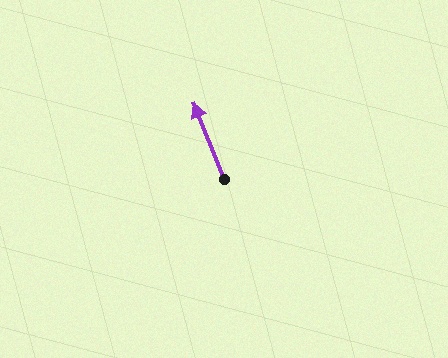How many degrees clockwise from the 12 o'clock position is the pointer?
Approximately 338 degrees.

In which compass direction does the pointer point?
North.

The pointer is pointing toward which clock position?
Roughly 11 o'clock.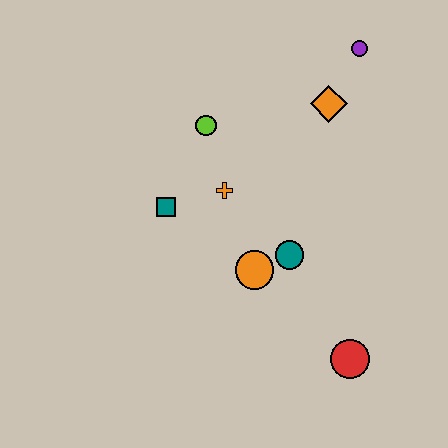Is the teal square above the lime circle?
No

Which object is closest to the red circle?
The teal circle is closest to the red circle.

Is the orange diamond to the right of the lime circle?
Yes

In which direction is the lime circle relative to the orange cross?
The lime circle is above the orange cross.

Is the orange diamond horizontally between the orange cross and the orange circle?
No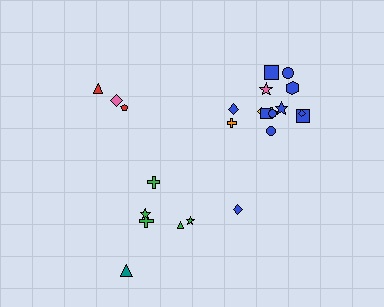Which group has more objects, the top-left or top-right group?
The top-right group.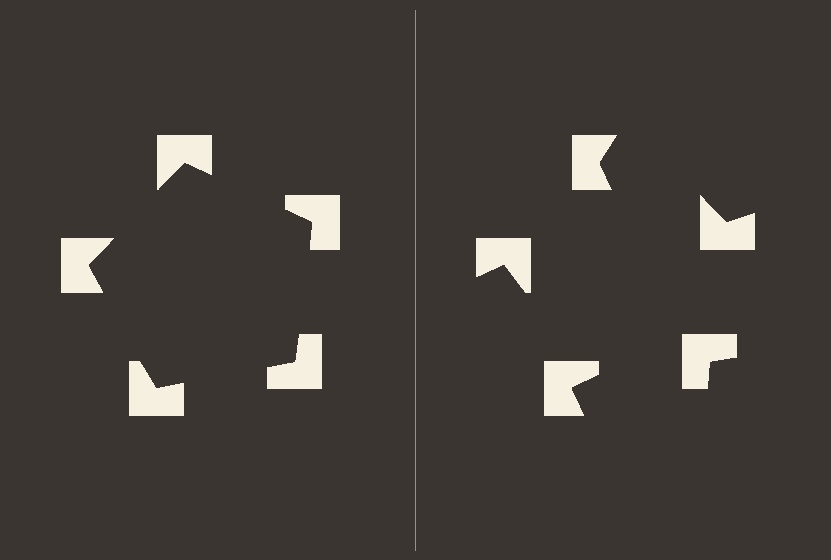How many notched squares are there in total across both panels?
10 — 5 on each side.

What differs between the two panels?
The notched squares are positioned identically on both sides; only the wedge orientations differ. On the left they align to a pentagon; on the right they are misaligned.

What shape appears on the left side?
An illusory pentagon.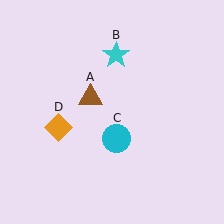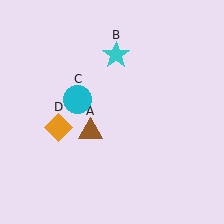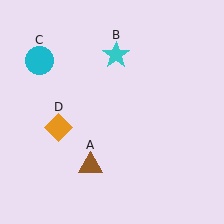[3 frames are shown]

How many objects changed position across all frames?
2 objects changed position: brown triangle (object A), cyan circle (object C).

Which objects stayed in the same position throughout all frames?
Cyan star (object B) and orange diamond (object D) remained stationary.